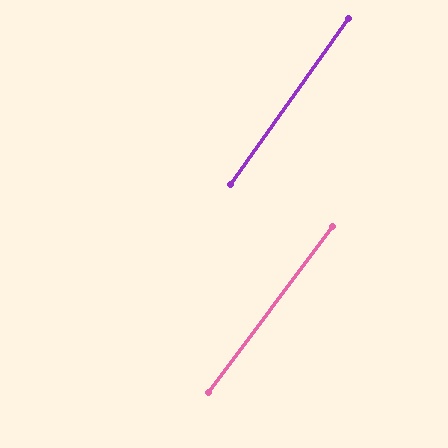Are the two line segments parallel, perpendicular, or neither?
Parallel — their directions differ by only 1.1°.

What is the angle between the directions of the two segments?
Approximately 1 degree.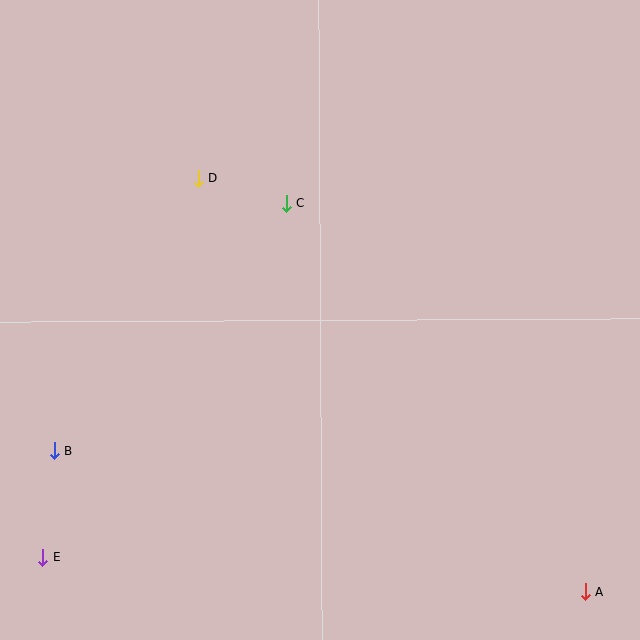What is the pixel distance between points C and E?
The distance between C and E is 430 pixels.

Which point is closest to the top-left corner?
Point D is closest to the top-left corner.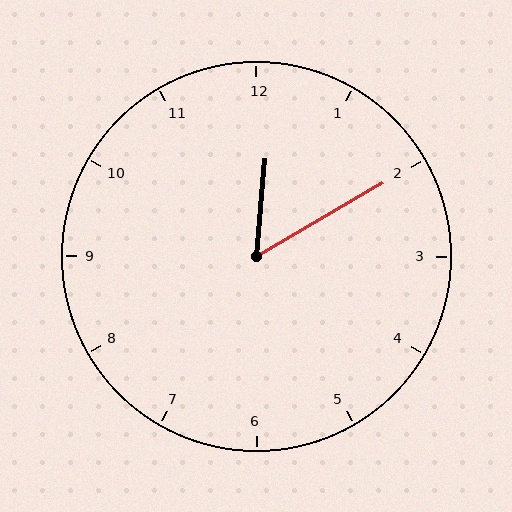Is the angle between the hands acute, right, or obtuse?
It is acute.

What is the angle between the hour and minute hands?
Approximately 55 degrees.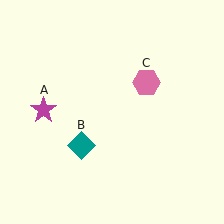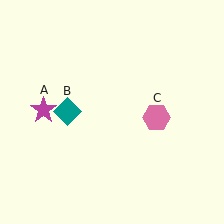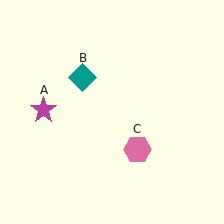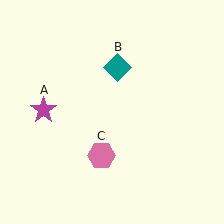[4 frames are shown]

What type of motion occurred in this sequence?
The teal diamond (object B), pink hexagon (object C) rotated clockwise around the center of the scene.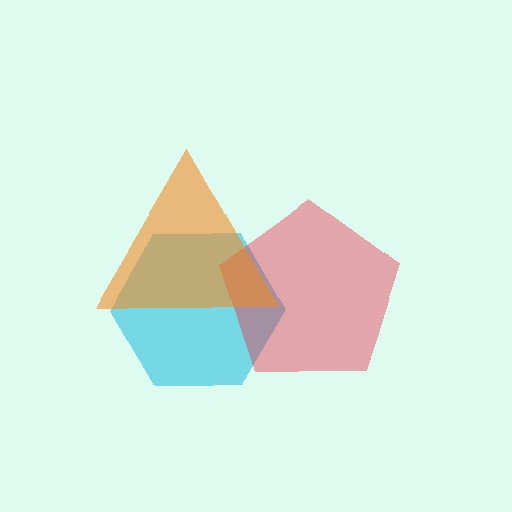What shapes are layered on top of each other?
The layered shapes are: a cyan hexagon, a red pentagon, an orange triangle.